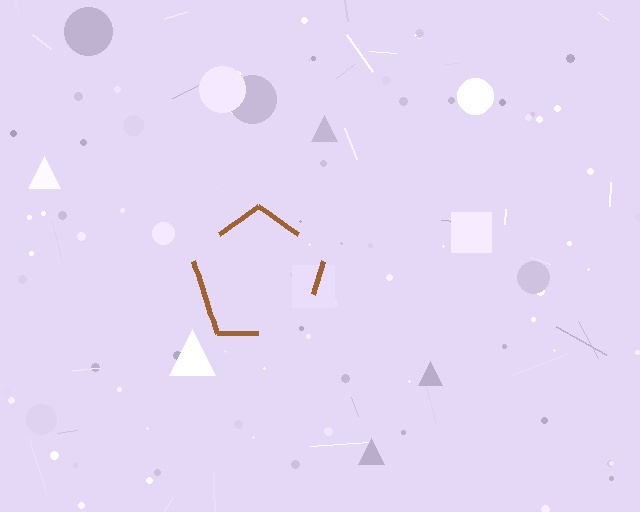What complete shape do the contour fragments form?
The contour fragments form a pentagon.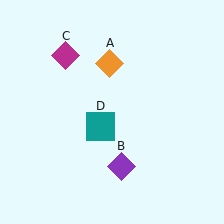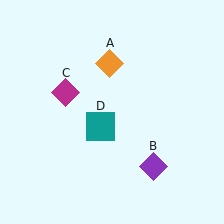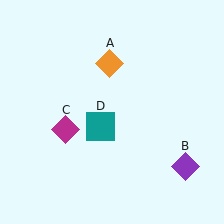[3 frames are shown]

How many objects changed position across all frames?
2 objects changed position: purple diamond (object B), magenta diamond (object C).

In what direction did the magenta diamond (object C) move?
The magenta diamond (object C) moved down.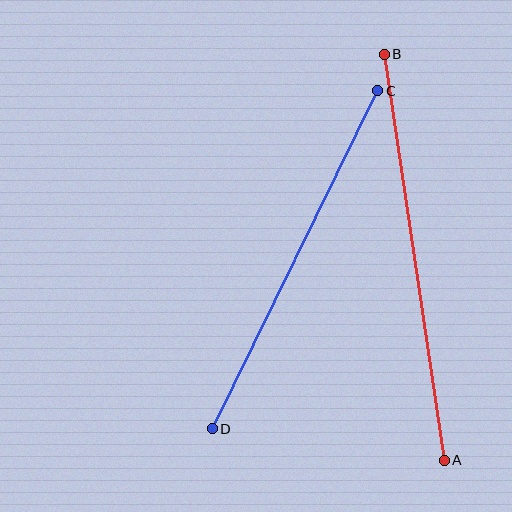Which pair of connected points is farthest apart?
Points A and B are farthest apart.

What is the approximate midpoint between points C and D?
The midpoint is at approximately (295, 260) pixels.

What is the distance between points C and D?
The distance is approximately 377 pixels.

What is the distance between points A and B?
The distance is approximately 411 pixels.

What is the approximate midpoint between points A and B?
The midpoint is at approximately (414, 257) pixels.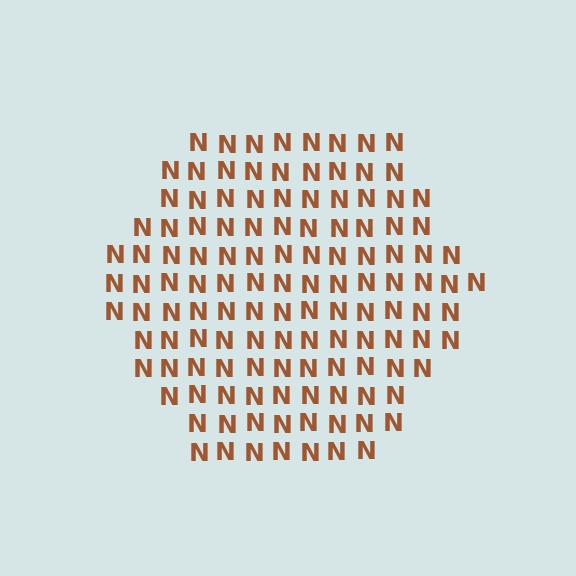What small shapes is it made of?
It is made of small letter N's.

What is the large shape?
The large shape is a hexagon.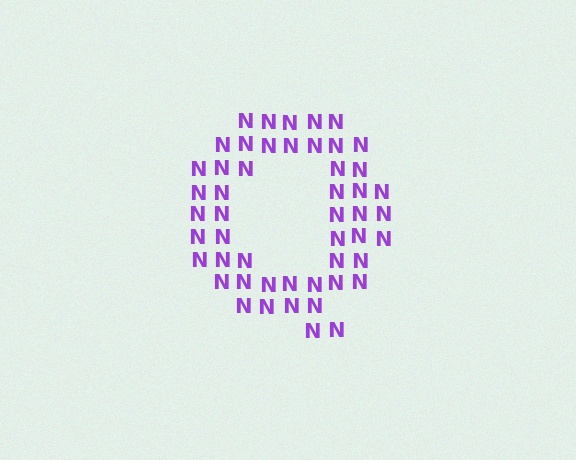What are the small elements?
The small elements are letter N's.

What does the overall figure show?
The overall figure shows the letter Q.